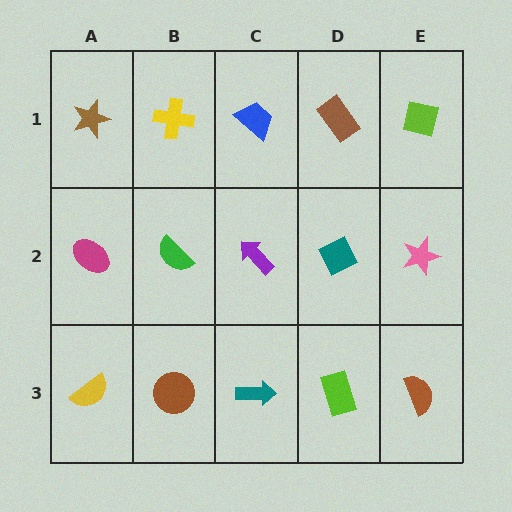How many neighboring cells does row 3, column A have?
2.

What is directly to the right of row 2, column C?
A teal diamond.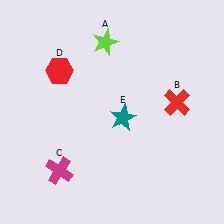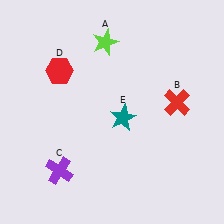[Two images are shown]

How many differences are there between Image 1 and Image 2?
There is 1 difference between the two images.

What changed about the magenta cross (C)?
In Image 1, C is magenta. In Image 2, it changed to purple.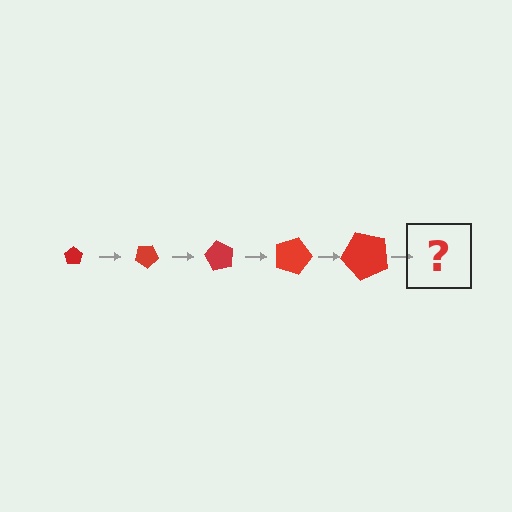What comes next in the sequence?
The next element should be a pentagon, larger than the previous one and rotated 150 degrees from the start.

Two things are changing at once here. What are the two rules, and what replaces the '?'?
The two rules are that the pentagon grows larger each step and it rotates 30 degrees each step. The '?' should be a pentagon, larger than the previous one and rotated 150 degrees from the start.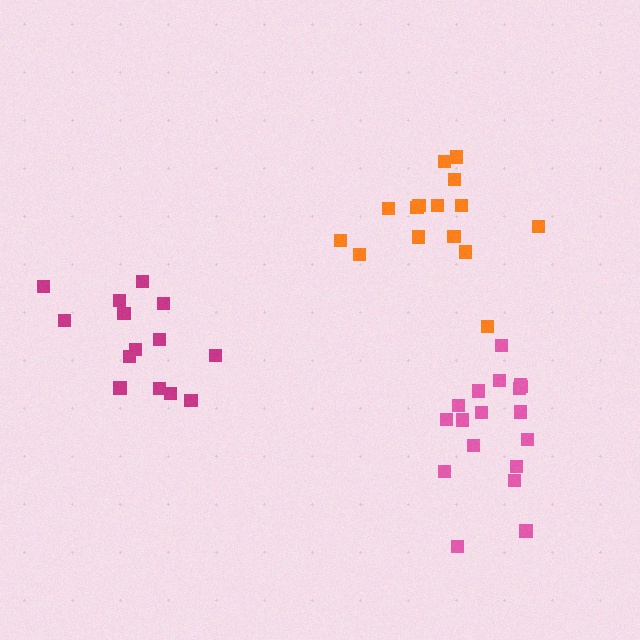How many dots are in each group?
Group 1: 15 dots, Group 2: 14 dots, Group 3: 18 dots (47 total).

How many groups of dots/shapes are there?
There are 3 groups.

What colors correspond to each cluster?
The clusters are colored: orange, magenta, pink.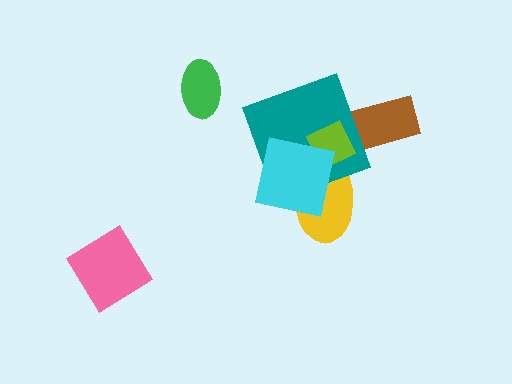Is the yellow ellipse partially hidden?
Yes, it is partially covered by another shape.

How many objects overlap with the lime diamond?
3 objects overlap with the lime diamond.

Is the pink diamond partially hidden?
No, no other shape covers it.